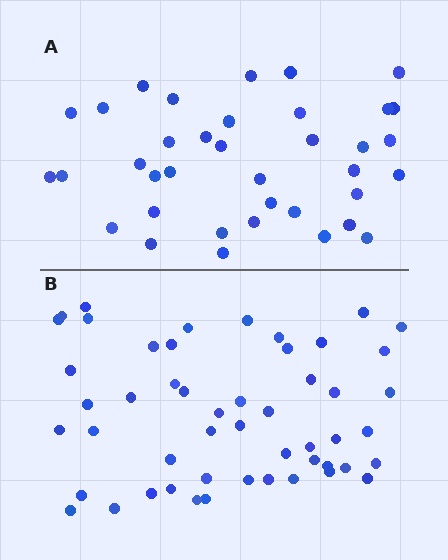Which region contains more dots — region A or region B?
Region B (the bottom region) has more dots.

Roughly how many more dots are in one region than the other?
Region B has approximately 15 more dots than region A.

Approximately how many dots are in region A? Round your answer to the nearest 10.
About 40 dots. (The exact count is 37, which rounds to 40.)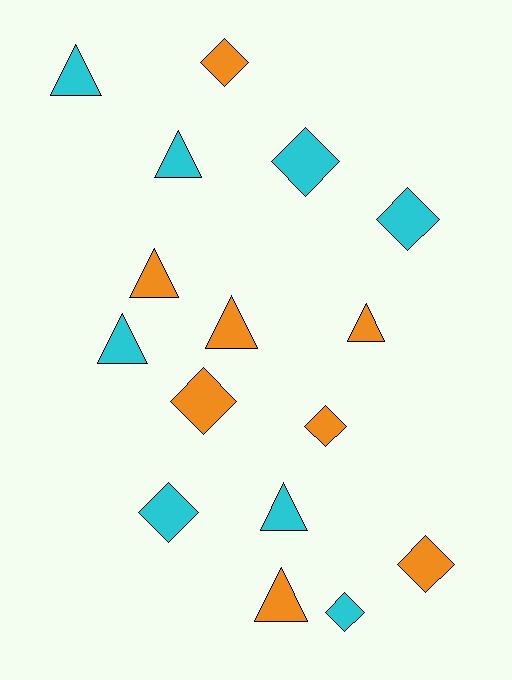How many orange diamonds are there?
There are 4 orange diamonds.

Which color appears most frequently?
Cyan, with 8 objects.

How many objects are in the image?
There are 16 objects.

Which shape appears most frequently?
Triangle, with 8 objects.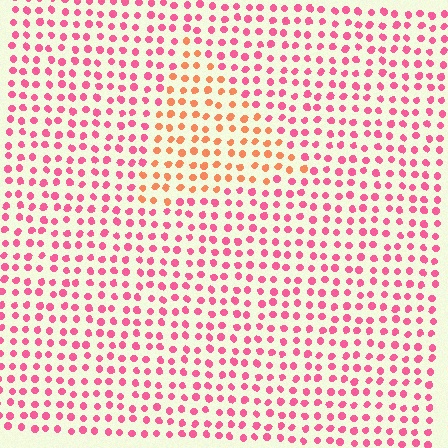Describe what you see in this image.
The image is filled with small pink elements in a uniform arrangement. A triangle-shaped region is visible where the elements are tinted to a slightly different hue, forming a subtle color boundary.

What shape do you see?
I see a triangle.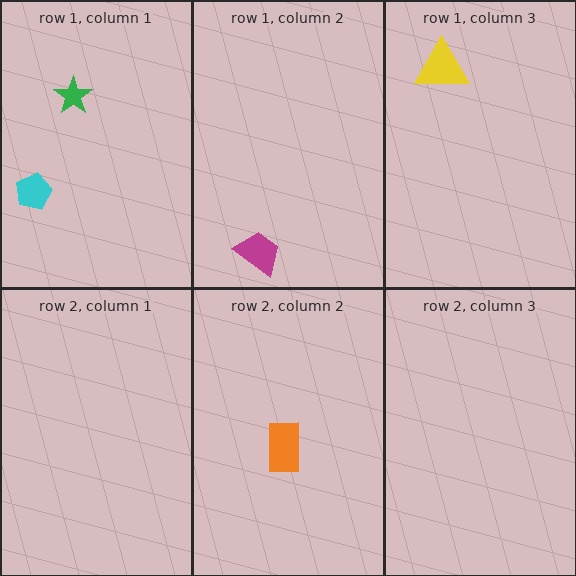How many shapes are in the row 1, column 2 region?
1.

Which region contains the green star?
The row 1, column 1 region.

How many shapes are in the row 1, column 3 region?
1.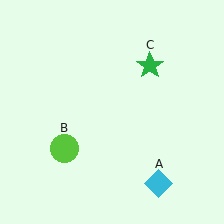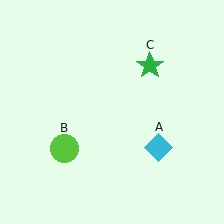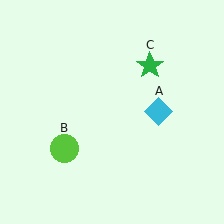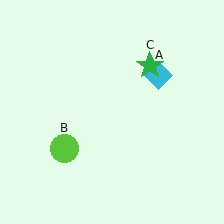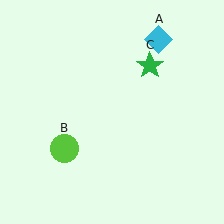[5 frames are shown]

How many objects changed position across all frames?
1 object changed position: cyan diamond (object A).